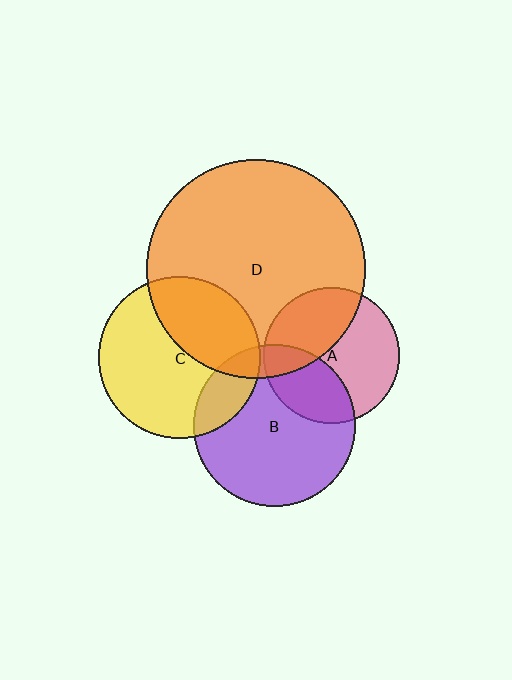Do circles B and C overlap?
Yes.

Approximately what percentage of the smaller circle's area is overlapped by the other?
Approximately 15%.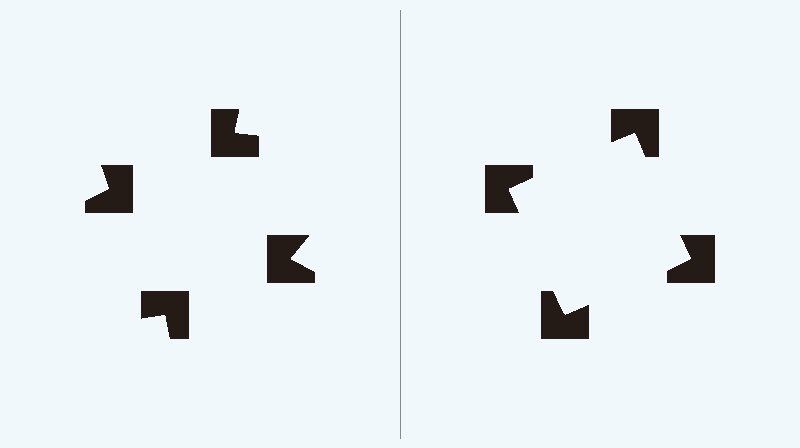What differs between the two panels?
The notched squares are positioned identically on both sides; only the wedge orientations differ. On the right they align to a square; on the left they are misaligned.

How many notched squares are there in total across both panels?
8 — 4 on each side.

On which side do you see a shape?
An illusory square appears on the right side. On the left side the wedge cuts are rotated, so no coherent shape forms.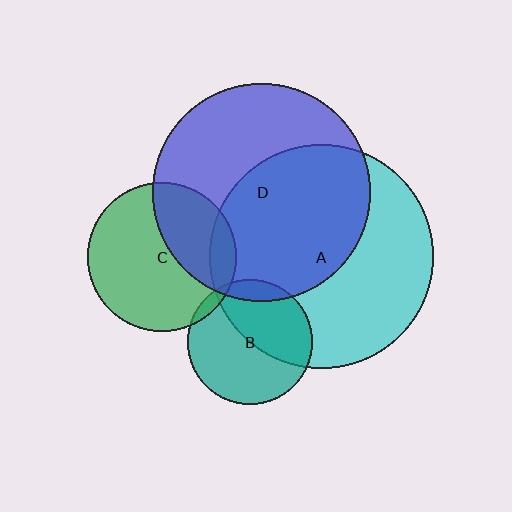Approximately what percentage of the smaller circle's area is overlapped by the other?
Approximately 5%.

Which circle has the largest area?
Circle A (cyan).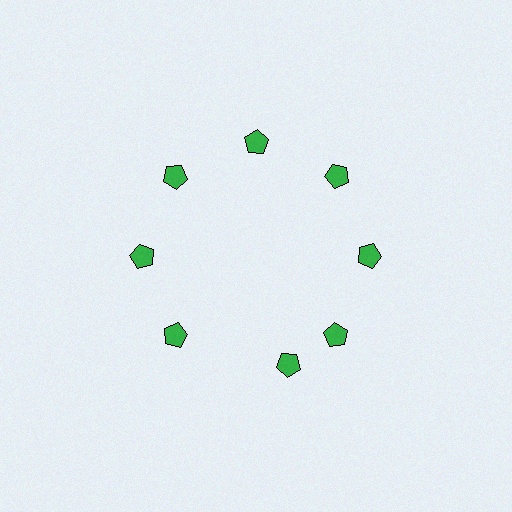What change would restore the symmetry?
The symmetry would be restored by rotating it back into even spacing with its neighbors so that all 8 pentagons sit at equal angles and equal distance from the center.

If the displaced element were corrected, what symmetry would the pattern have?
It would have 8-fold rotational symmetry — the pattern would map onto itself every 45 degrees.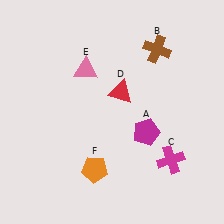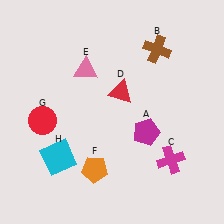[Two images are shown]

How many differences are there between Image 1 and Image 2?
There are 2 differences between the two images.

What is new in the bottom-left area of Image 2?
A red circle (G) was added in the bottom-left area of Image 2.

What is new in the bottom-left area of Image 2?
A cyan square (H) was added in the bottom-left area of Image 2.